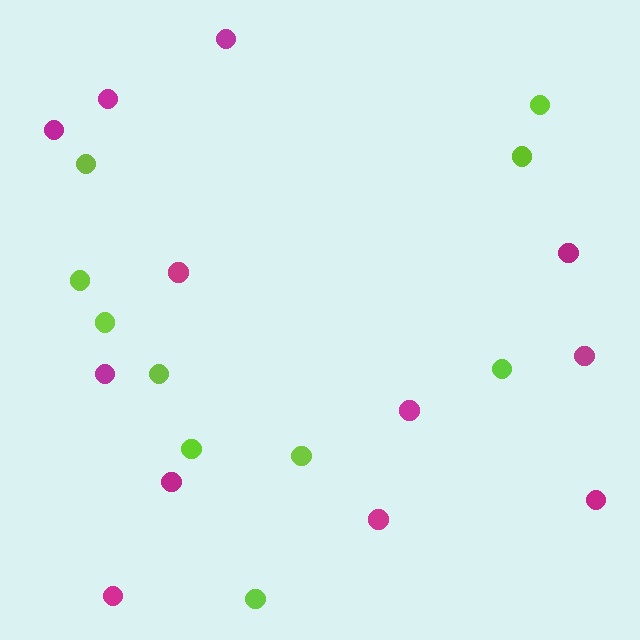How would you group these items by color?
There are 2 groups: one group of lime circles (10) and one group of magenta circles (12).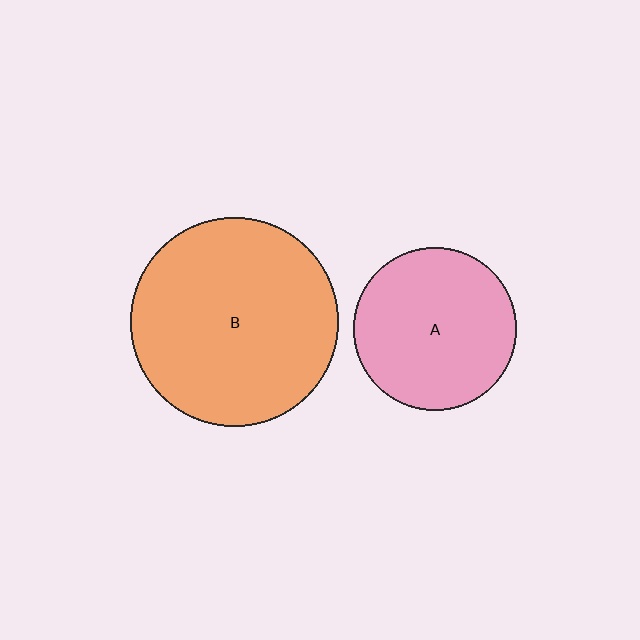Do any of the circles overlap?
No, none of the circles overlap.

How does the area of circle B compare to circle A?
Approximately 1.7 times.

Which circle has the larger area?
Circle B (orange).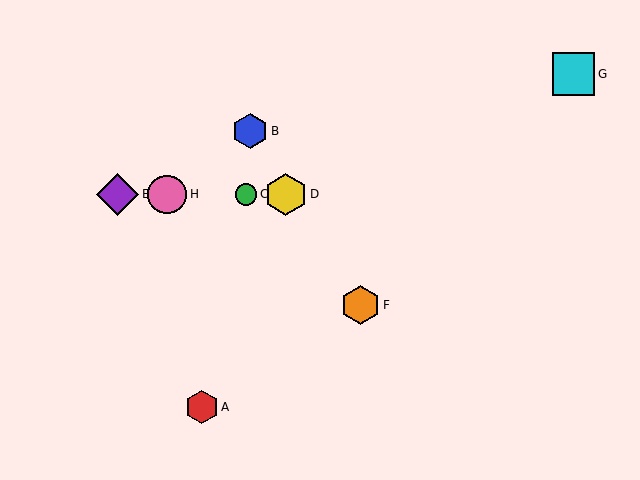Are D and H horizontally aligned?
Yes, both are at y≈194.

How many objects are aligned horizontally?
4 objects (C, D, E, H) are aligned horizontally.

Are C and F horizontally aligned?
No, C is at y≈194 and F is at y≈305.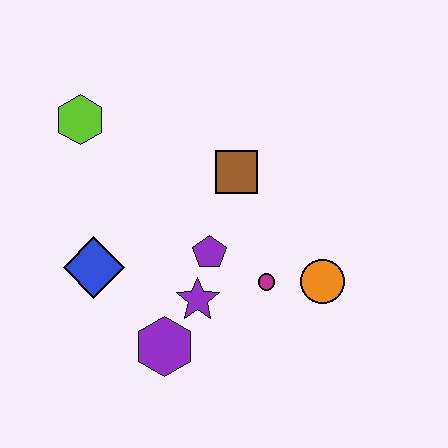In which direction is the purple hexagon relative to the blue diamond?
The purple hexagon is below the blue diamond.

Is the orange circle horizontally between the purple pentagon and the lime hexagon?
No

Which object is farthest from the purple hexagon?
The lime hexagon is farthest from the purple hexagon.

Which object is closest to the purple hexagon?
The purple star is closest to the purple hexagon.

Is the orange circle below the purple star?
No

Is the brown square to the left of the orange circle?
Yes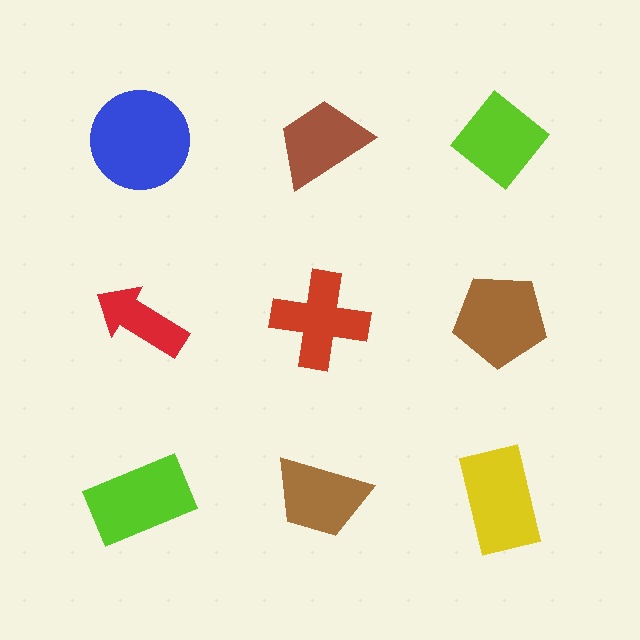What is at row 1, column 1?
A blue circle.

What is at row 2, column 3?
A brown pentagon.